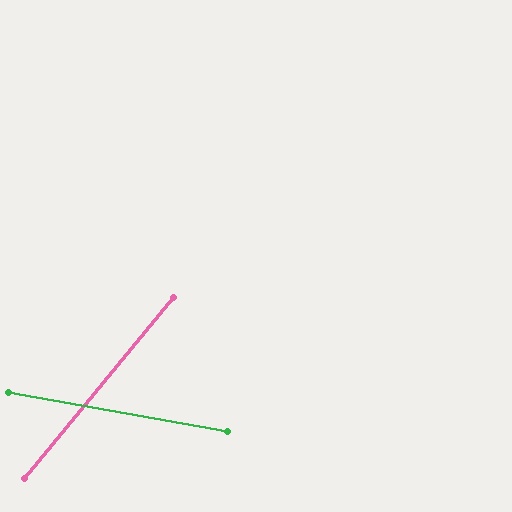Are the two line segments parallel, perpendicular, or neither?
Neither parallel nor perpendicular — they differ by about 61°.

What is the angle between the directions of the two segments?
Approximately 61 degrees.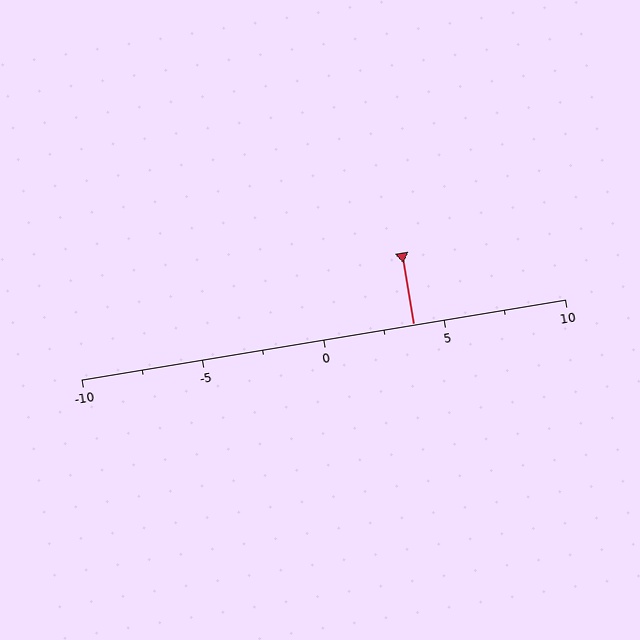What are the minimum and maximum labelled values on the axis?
The axis runs from -10 to 10.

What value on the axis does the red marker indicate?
The marker indicates approximately 3.8.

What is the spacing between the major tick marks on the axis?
The major ticks are spaced 5 apart.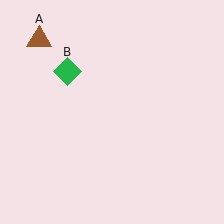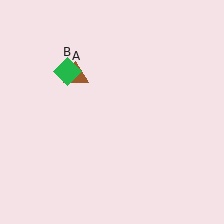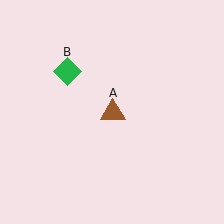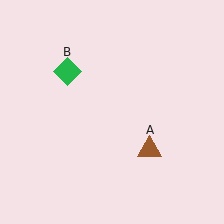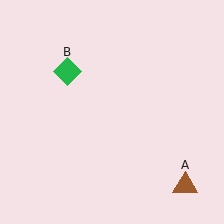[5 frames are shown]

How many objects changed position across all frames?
1 object changed position: brown triangle (object A).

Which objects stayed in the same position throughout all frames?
Green diamond (object B) remained stationary.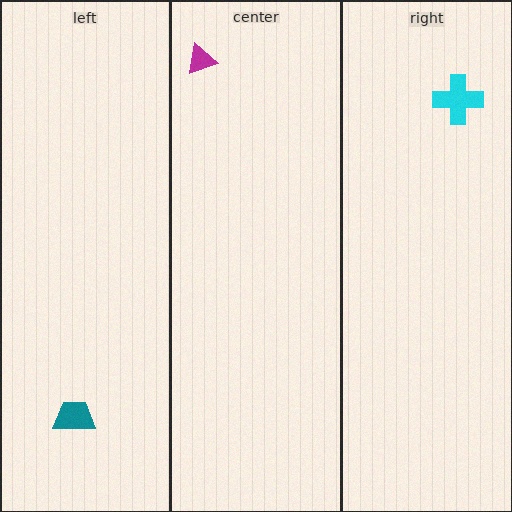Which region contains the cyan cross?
The right region.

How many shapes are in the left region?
1.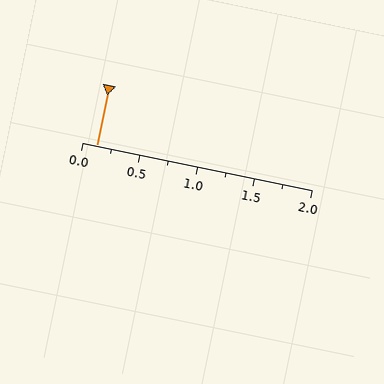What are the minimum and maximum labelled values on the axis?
The axis runs from 0.0 to 2.0.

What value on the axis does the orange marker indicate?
The marker indicates approximately 0.12.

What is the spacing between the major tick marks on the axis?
The major ticks are spaced 0.5 apart.